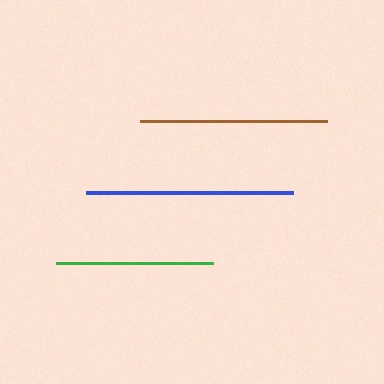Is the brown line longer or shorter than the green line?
The brown line is longer than the green line.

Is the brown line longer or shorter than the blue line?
The blue line is longer than the brown line.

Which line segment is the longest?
The blue line is the longest at approximately 206 pixels.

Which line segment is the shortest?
The green line is the shortest at approximately 156 pixels.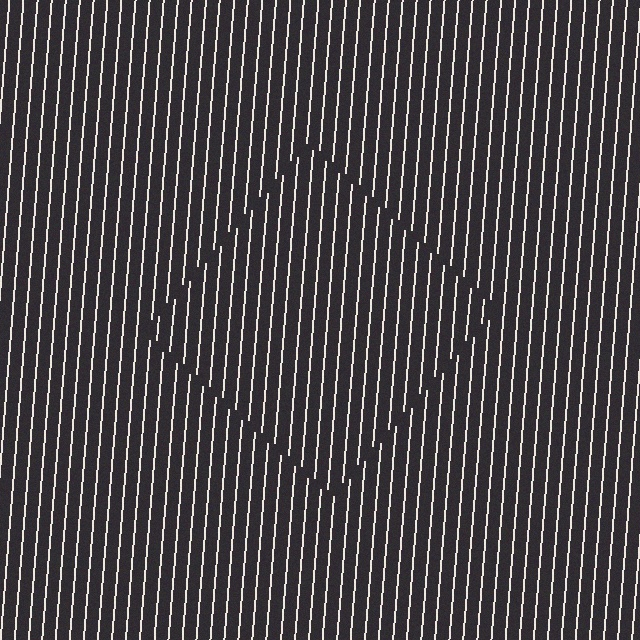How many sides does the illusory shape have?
4 sides — the line-ends trace a square.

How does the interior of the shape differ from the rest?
The interior of the shape contains the same grating, shifted by half a period — the contour is defined by the phase discontinuity where line-ends from the inner and outer gratings abut.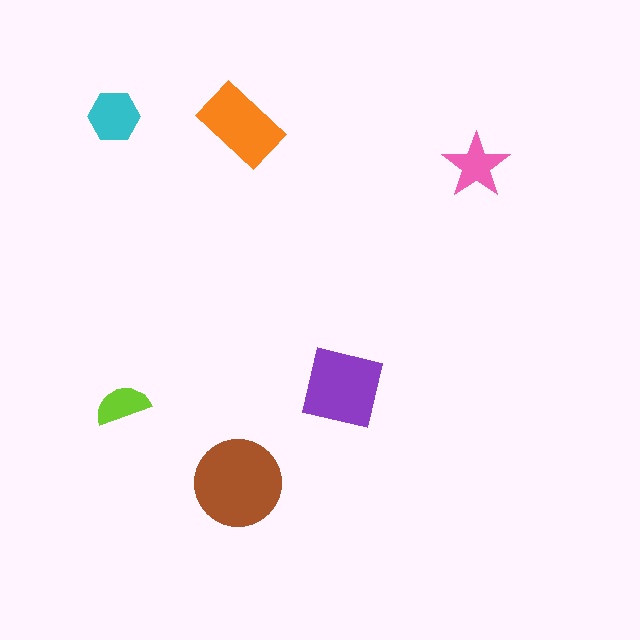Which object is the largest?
The brown circle.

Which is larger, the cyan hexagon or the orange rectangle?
The orange rectangle.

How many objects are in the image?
There are 6 objects in the image.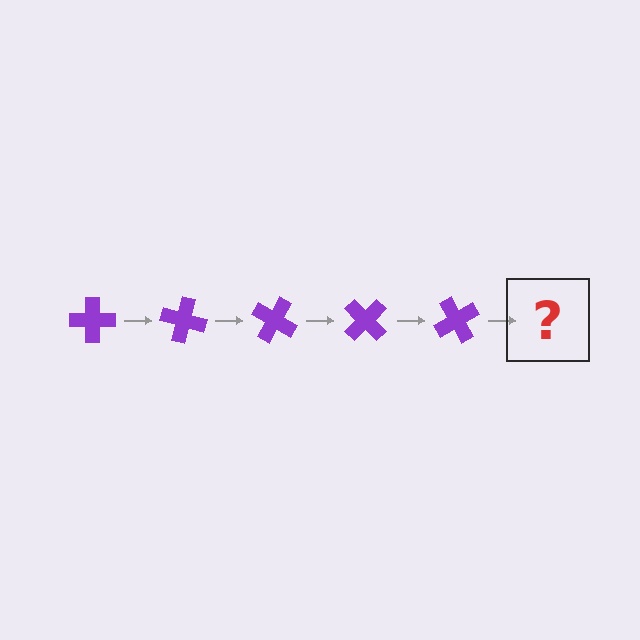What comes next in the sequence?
The next element should be a purple cross rotated 75 degrees.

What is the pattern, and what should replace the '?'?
The pattern is that the cross rotates 15 degrees each step. The '?' should be a purple cross rotated 75 degrees.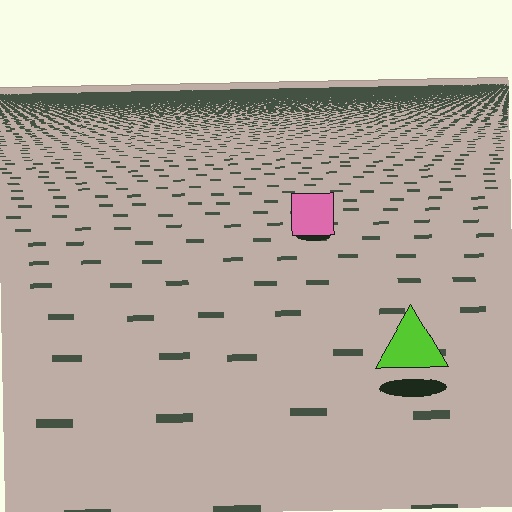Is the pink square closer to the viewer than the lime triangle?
No. The lime triangle is closer — you can tell from the texture gradient: the ground texture is coarser near it.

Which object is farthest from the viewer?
The pink square is farthest from the viewer. It appears smaller and the ground texture around it is denser.